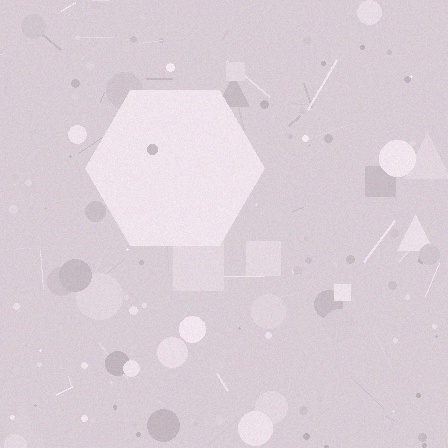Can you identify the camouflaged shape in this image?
The camouflaged shape is a hexagon.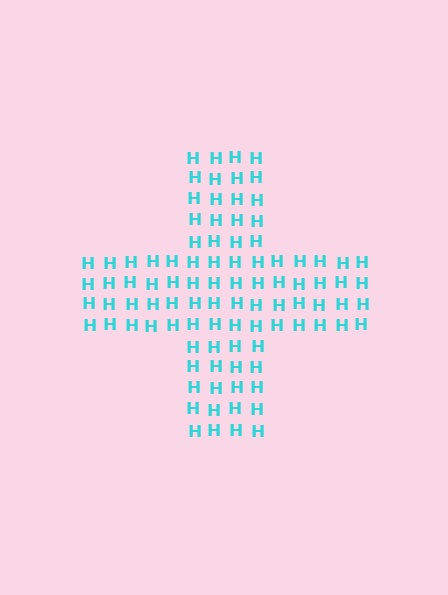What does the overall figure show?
The overall figure shows a cross.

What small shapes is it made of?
It is made of small letter H's.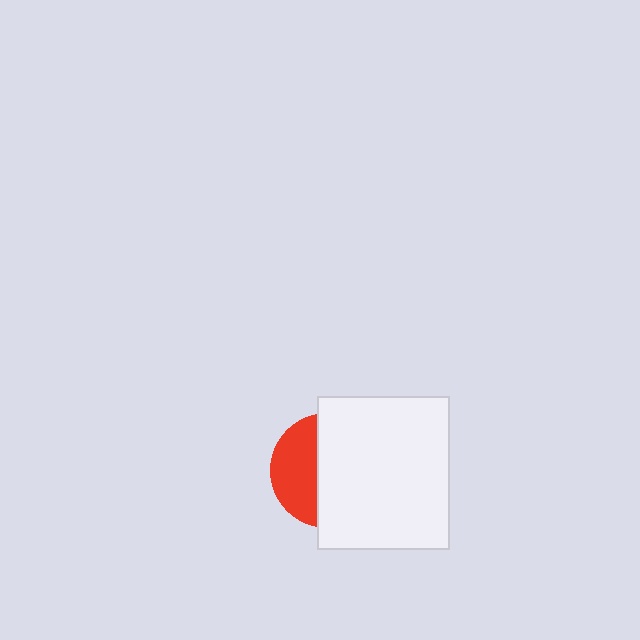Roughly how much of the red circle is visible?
A small part of it is visible (roughly 39%).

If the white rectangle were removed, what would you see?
You would see the complete red circle.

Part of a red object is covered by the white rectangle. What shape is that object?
It is a circle.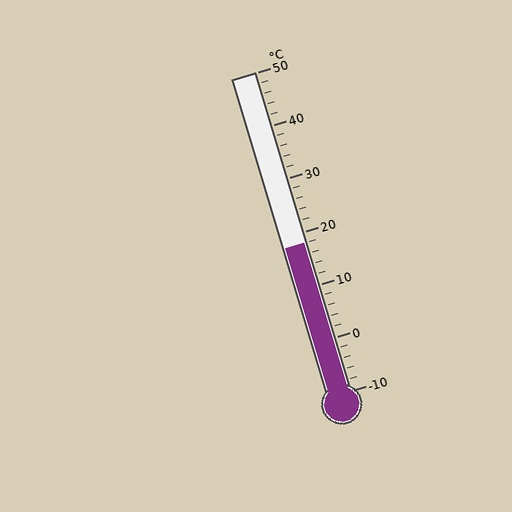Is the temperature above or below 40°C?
The temperature is below 40°C.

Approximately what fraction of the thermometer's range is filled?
The thermometer is filled to approximately 45% of its range.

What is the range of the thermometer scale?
The thermometer scale ranges from -10°C to 50°C.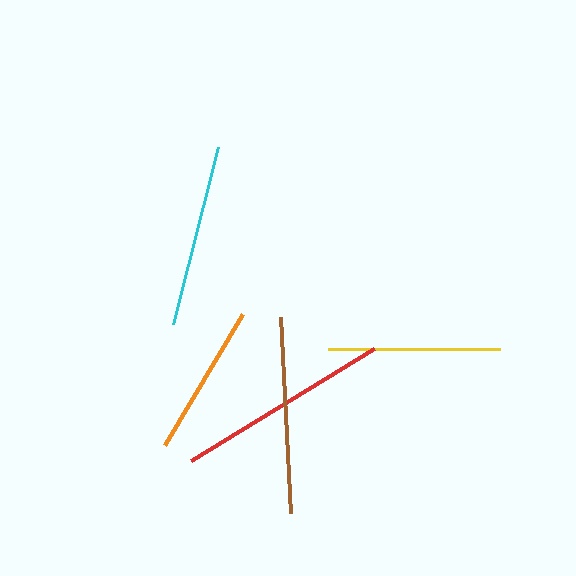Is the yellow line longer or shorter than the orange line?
The yellow line is longer than the orange line.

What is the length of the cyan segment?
The cyan segment is approximately 183 pixels long.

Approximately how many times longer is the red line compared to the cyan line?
The red line is approximately 1.2 times the length of the cyan line.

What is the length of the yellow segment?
The yellow segment is approximately 172 pixels long.